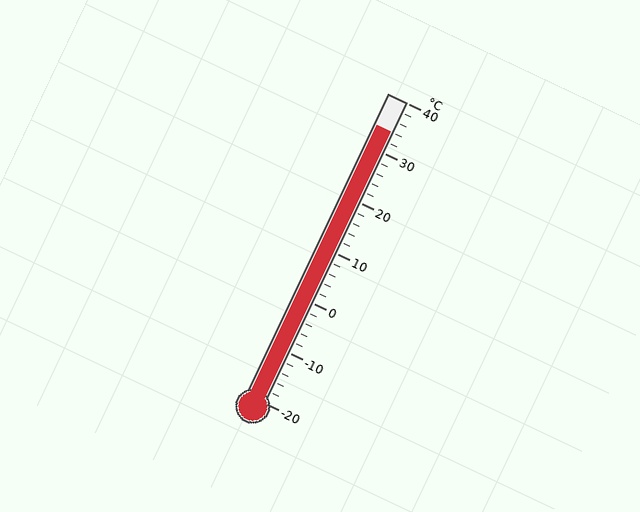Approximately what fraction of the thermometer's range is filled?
The thermometer is filled to approximately 90% of its range.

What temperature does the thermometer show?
The thermometer shows approximately 34°C.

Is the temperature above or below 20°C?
The temperature is above 20°C.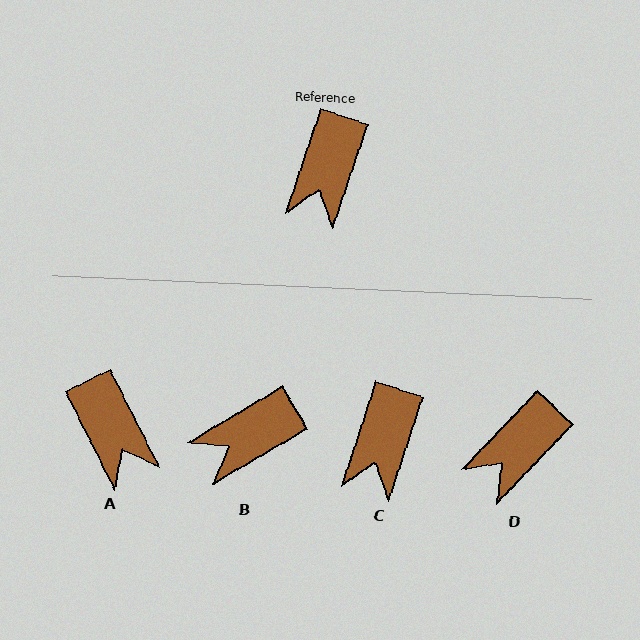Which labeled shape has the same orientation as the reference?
C.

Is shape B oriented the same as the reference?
No, it is off by about 41 degrees.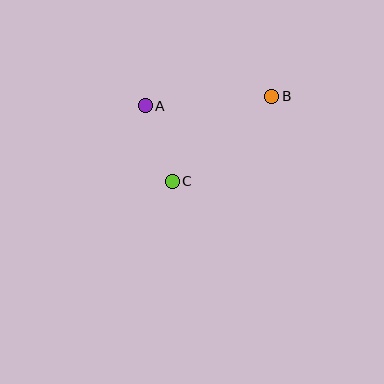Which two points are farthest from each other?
Points B and C are farthest from each other.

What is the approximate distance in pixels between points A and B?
The distance between A and B is approximately 127 pixels.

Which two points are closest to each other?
Points A and C are closest to each other.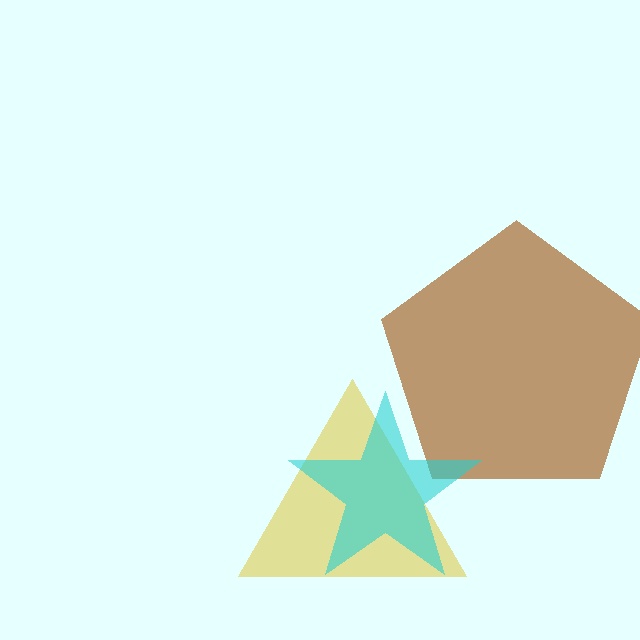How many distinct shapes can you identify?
There are 3 distinct shapes: a yellow triangle, a brown pentagon, a cyan star.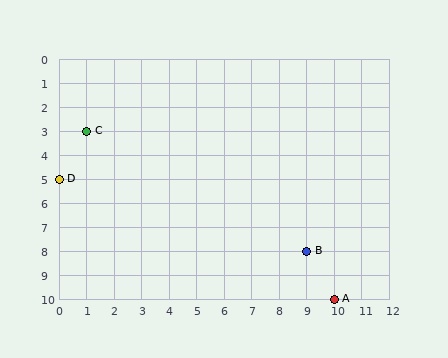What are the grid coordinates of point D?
Point D is at grid coordinates (0, 5).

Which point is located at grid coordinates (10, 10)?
Point A is at (10, 10).